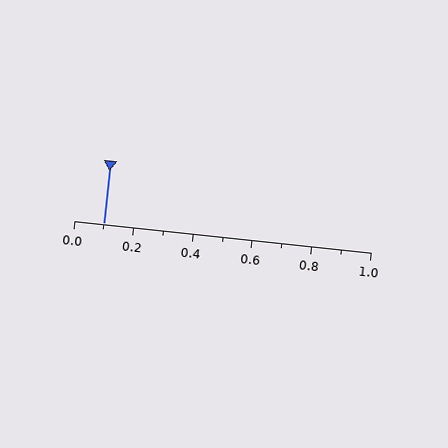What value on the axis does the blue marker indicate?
The marker indicates approximately 0.1.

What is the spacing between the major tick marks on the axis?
The major ticks are spaced 0.2 apart.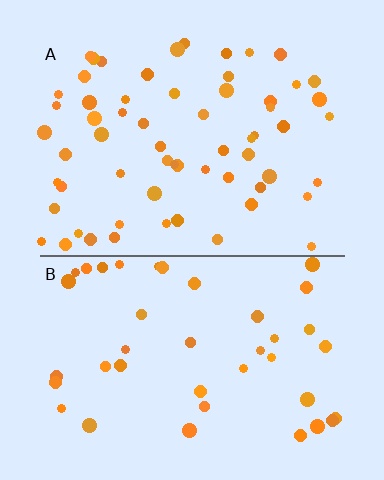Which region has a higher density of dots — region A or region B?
A (the top).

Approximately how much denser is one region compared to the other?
Approximately 1.5× — region A over region B.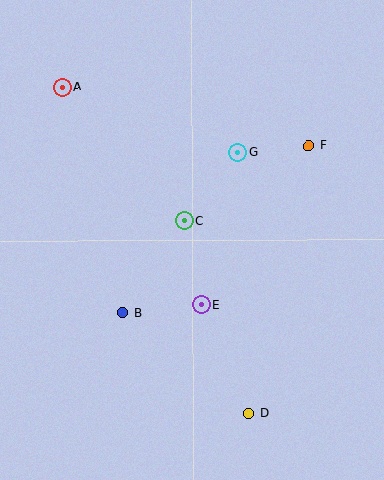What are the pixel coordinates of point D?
Point D is at (249, 413).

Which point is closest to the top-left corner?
Point A is closest to the top-left corner.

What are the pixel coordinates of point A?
Point A is at (62, 87).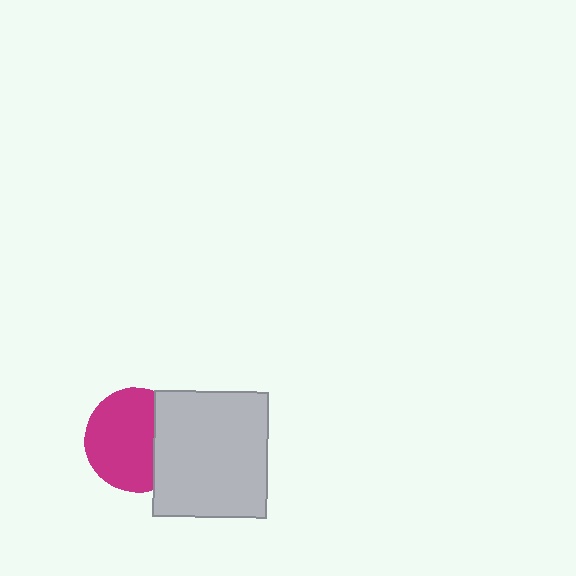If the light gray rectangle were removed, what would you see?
You would see the complete magenta circle.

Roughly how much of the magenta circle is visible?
Most of it is visible (roughly 69%).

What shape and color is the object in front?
The object in front is a light gray rectangle.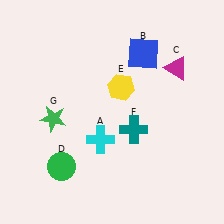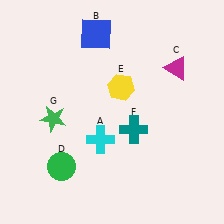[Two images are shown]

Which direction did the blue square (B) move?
The blue square (B) moved left.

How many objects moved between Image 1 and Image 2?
1 object moved between the two images.